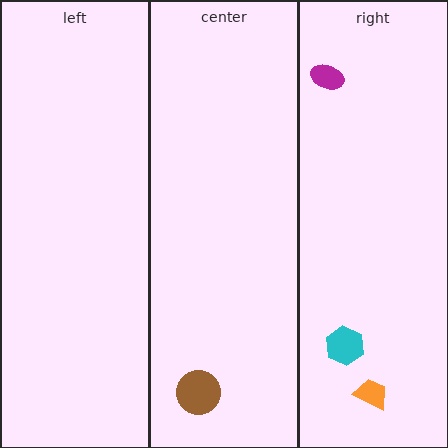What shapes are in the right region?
The cyan hexagon, the orange trapezoid, the magenta ellipse.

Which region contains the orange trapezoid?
The right region.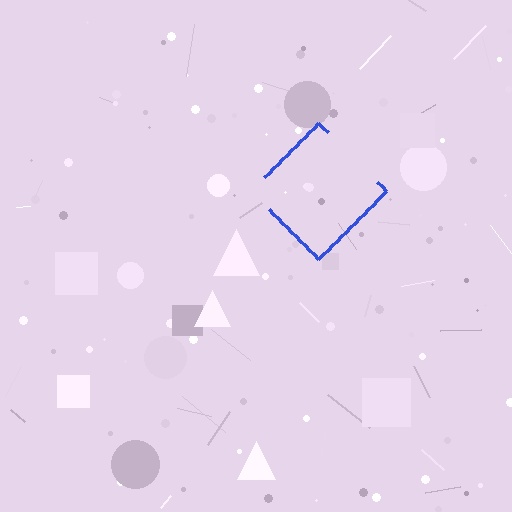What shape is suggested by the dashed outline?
The dashed outline suggests a diamond.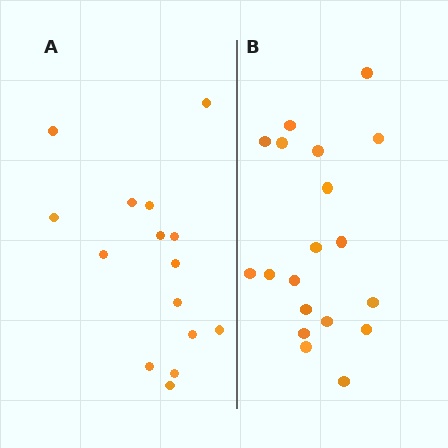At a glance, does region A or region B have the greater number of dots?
Region B (the right region) has more dots.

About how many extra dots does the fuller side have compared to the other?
Region B has about 4 more dots than region A.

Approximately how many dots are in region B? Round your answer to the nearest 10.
About 20 dots. (The exact count is 19, which rounds to 20.)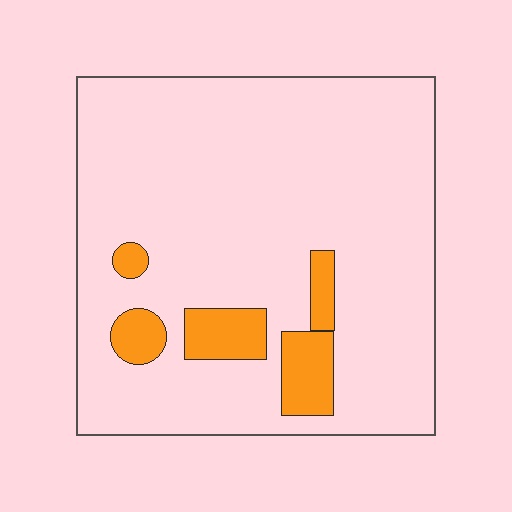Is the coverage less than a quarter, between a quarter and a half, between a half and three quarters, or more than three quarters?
Less than a quarter.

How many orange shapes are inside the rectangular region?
5.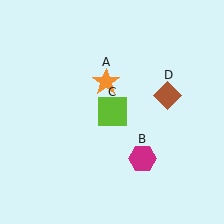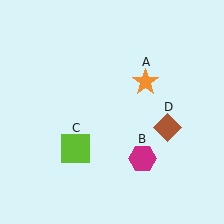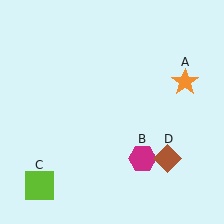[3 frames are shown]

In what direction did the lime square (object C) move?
The lime square (object C) moved down and to the left.